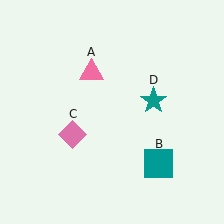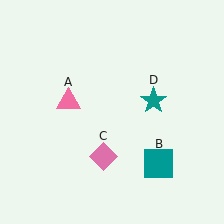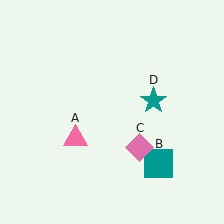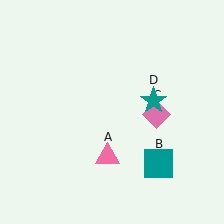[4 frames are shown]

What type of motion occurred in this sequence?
The pink triangle (object A), pink diamond (object C) rotated counterclockwise around the center of the scene.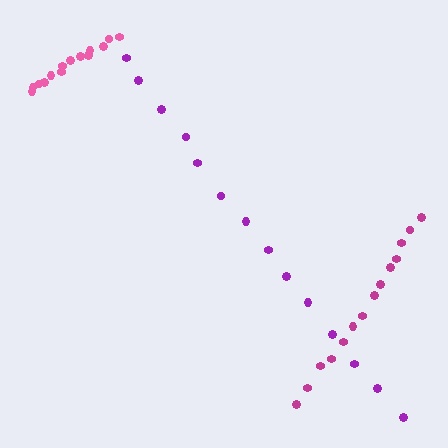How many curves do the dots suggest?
There are 3 distinct paths.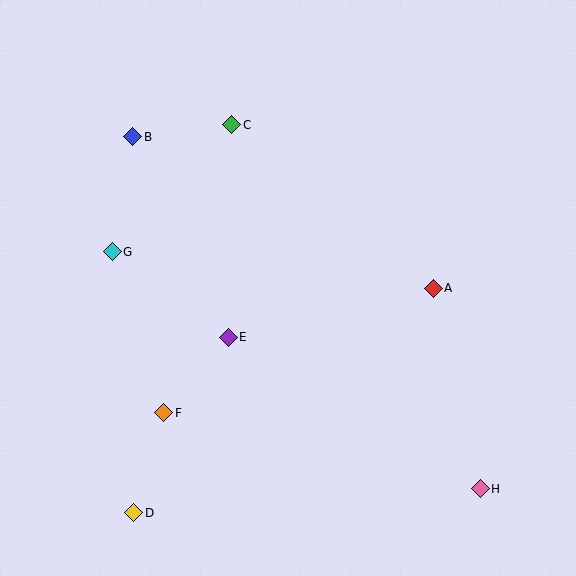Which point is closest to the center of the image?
Point E at (228, 337) is closest to the center.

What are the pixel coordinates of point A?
Point A is at (433, 288).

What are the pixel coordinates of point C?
Point C is at (232, 125).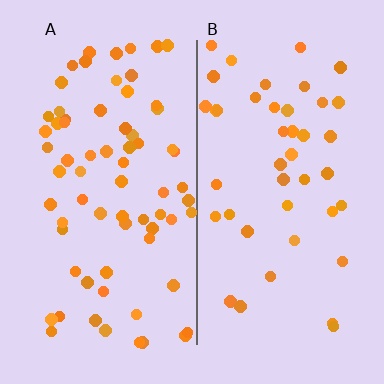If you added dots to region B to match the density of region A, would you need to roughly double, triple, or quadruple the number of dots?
Approximately double.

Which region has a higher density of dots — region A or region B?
A (the left).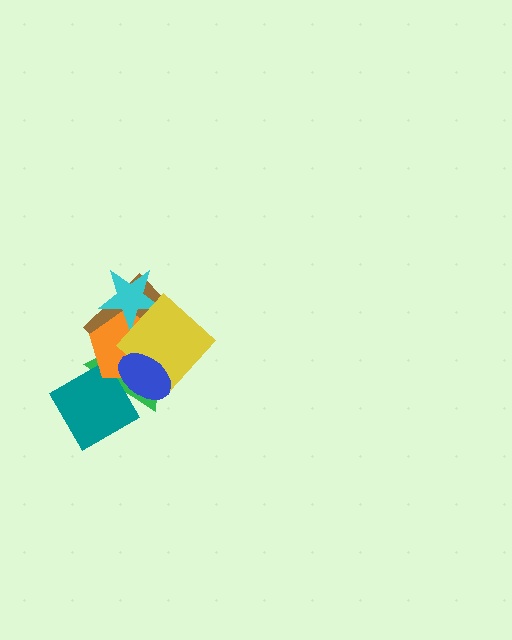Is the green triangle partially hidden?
Yes, it is partially covered by another shape.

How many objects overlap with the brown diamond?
5 objects overlap with the brown diamond.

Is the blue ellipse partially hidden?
No, no other shape covers it.